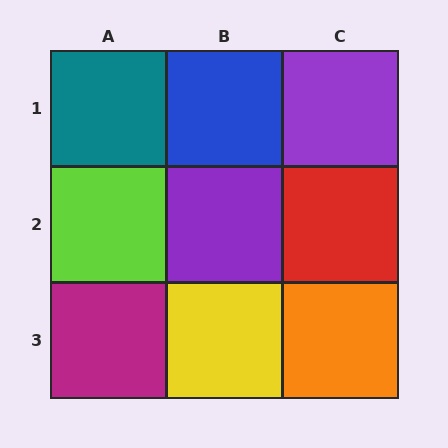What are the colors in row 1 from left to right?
Teal, blue, purple.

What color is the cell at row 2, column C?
Red.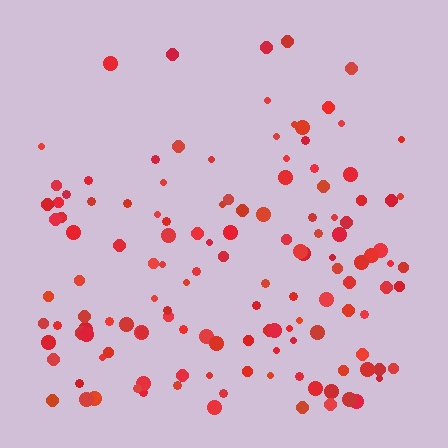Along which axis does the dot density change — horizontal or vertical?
Vertical.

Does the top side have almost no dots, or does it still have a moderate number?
Still a moderate number, just noticeably fewer than the bottom.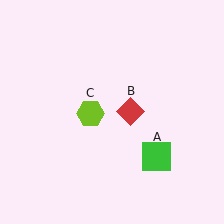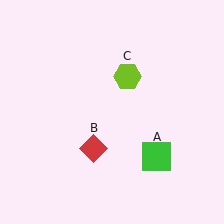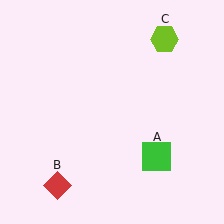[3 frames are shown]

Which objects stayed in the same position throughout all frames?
Green square (object A) remained stationary.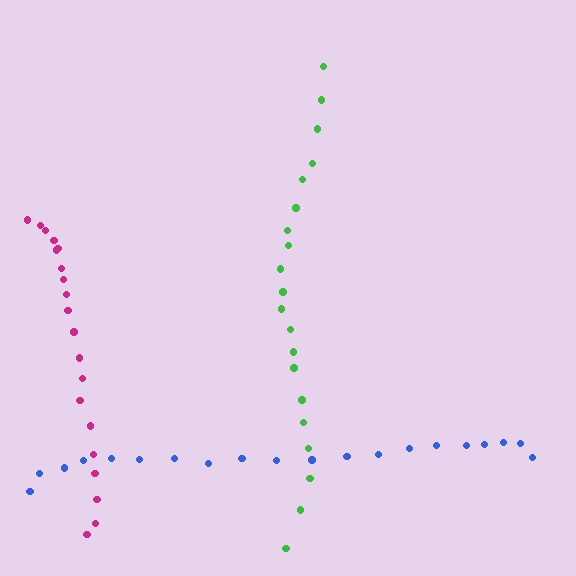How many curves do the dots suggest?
There are 3 distinct paths.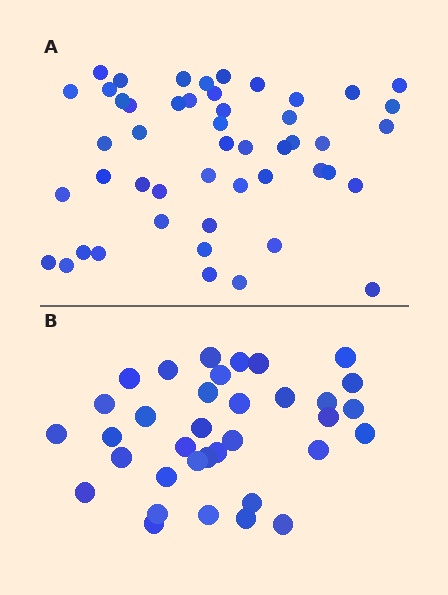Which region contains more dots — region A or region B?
Region A (the top region) has more dots.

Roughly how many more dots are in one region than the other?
Region A has approximately 15 more dots than region B.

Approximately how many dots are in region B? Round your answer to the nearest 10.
About 40 dots. (The exact count is 35, which rounds to 40.)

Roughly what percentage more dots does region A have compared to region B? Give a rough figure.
About 40% more.